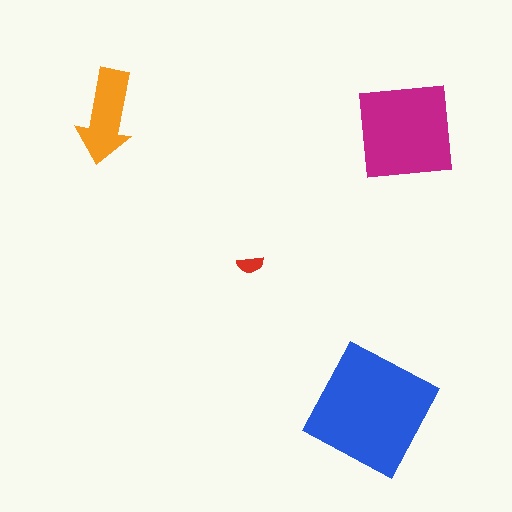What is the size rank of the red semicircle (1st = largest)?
4th.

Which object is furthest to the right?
The magenta square is rightmost.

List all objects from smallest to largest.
The red semicircle, the orange arrow, the magenta square, the blue square.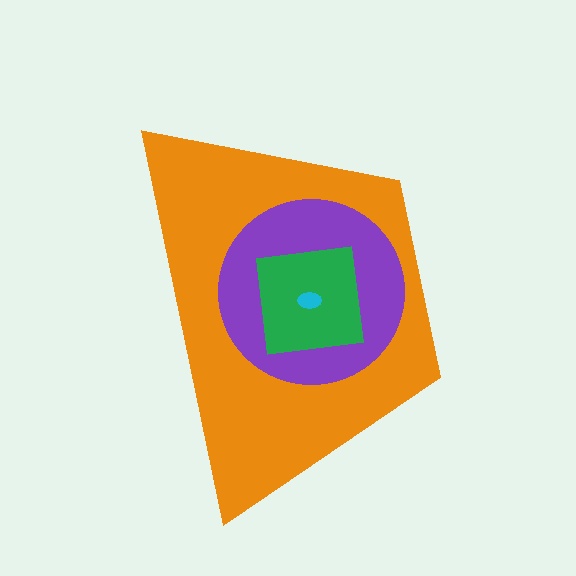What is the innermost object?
The cyan ellipse.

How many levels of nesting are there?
4.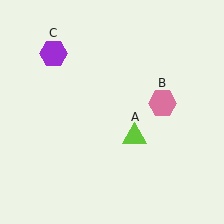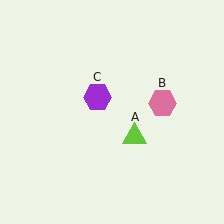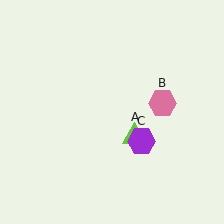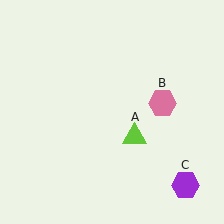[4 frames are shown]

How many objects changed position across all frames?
1 object changed position: purple hexagon (object C).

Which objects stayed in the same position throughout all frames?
Lime triangle (object A) and pink hexagon (object B) remained stationary.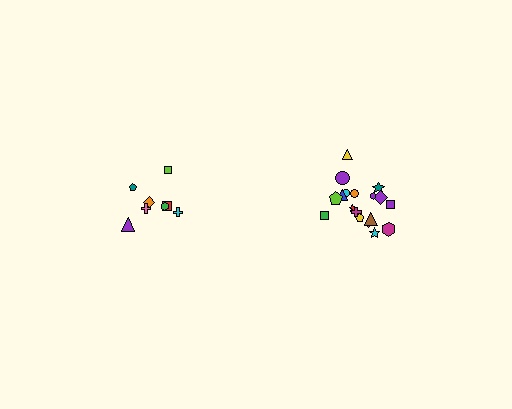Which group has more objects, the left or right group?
The right group.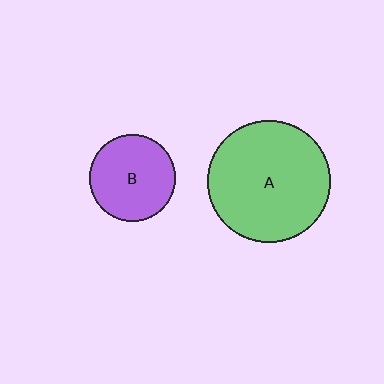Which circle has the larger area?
Circle A (green).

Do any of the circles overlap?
No, none of the circles overlap.